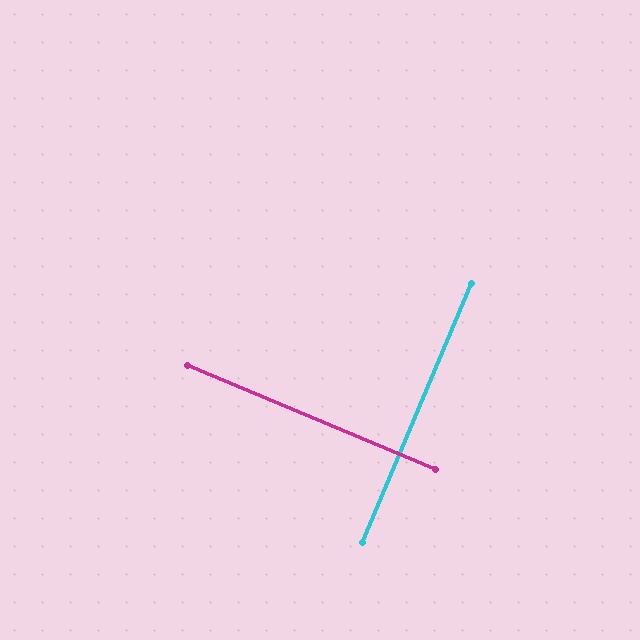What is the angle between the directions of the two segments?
Approximately 90 degrees.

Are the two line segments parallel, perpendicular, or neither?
Perpendicular — they meet at approximately 90°.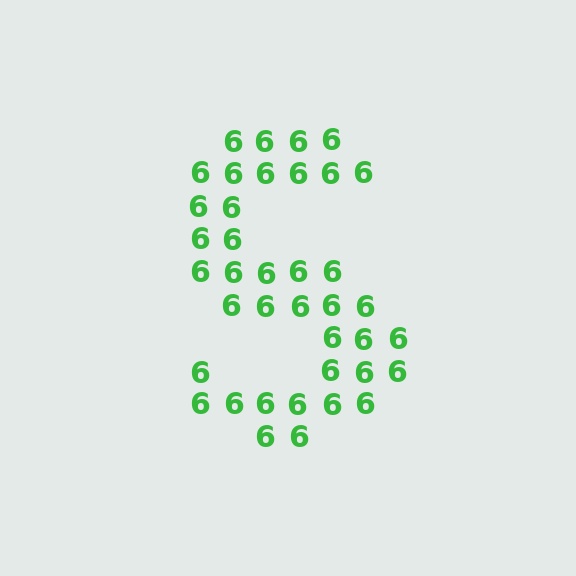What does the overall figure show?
The overall figure shows the letter S.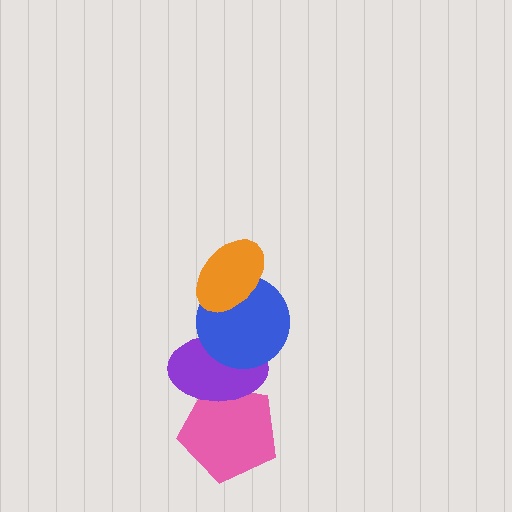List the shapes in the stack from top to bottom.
From top to bottom: the orange ellipse, the blue circle, the purple ellipse, the pink pentagon.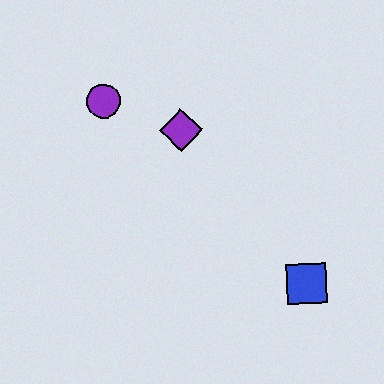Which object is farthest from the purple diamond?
The blue square is farthest from the purple diamond.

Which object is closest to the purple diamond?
The purple circle is closest to the purple diamond.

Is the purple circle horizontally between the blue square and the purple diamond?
No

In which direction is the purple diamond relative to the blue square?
The purple diamond is above the blue square.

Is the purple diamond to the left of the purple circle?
No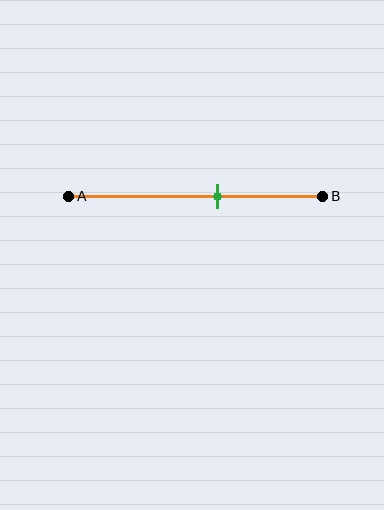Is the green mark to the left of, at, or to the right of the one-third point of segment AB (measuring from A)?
The green mark is to the right of the one-third point of segment AB.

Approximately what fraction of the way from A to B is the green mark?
The green mark is approximately 60% of the way from A to B.